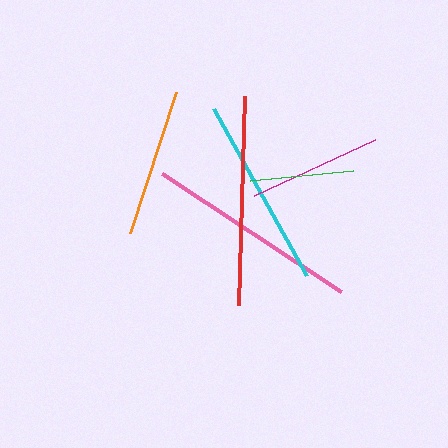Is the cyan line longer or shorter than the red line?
The red line is longer than the cyan line.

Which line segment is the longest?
The pink line is the longest at approximately 214 pixels.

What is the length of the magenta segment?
The magenta segment is approximately 133 pixels long.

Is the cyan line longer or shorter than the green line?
The cyan line is longer than the green line.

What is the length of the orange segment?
The orange segment is approximately 149 pixels long.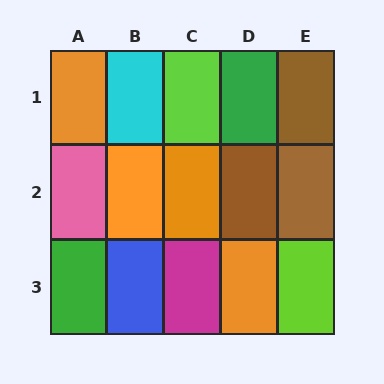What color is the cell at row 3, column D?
Orange.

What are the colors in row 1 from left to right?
Orange, cyan, lime, green, brown.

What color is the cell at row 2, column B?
Orange.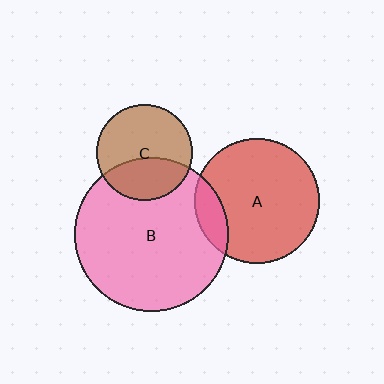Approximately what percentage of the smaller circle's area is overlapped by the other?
Approximately 15%.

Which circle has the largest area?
Circle B (pink).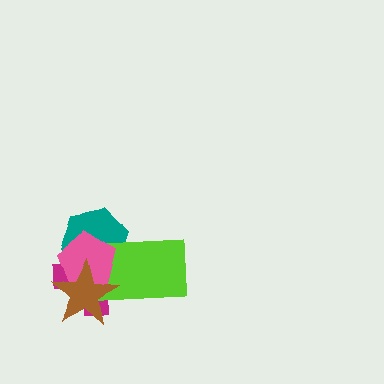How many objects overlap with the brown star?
4 objects overlap with the brown star.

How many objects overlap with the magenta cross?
4 objects overlap with the magenta cross.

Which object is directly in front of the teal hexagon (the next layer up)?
The lime rectangle is directly in front of the teal hexagon.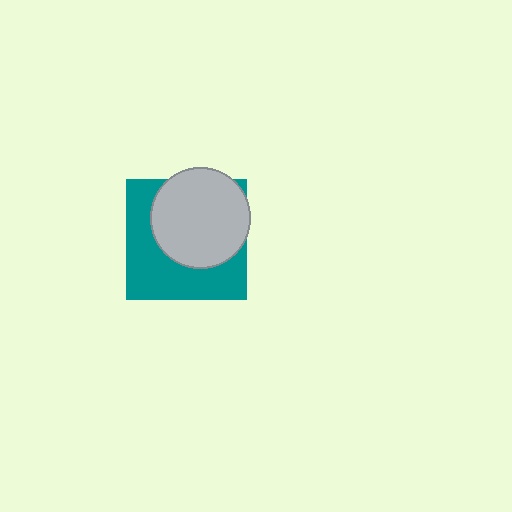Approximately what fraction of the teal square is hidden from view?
Roughly 51% of the teal square is hidden behind the light gray circle.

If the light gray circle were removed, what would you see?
You would see the complete teal square.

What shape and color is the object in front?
The object in front is a light gray circle.